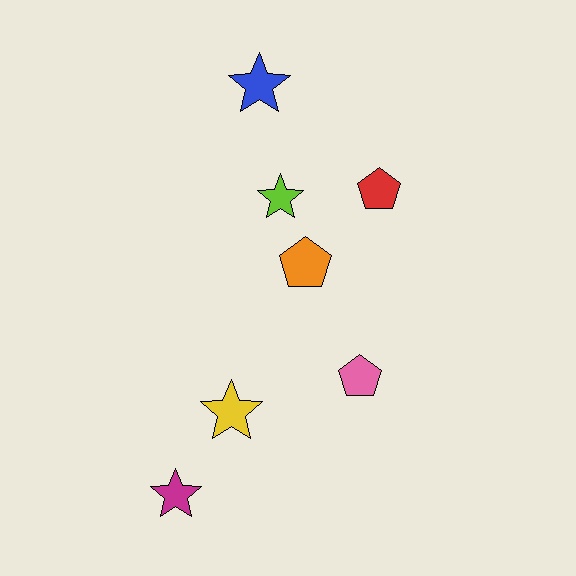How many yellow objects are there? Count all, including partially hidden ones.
There is 1 yellow object.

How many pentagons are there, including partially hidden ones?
There are 3 pentagons.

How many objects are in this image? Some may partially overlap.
There are 7 objects.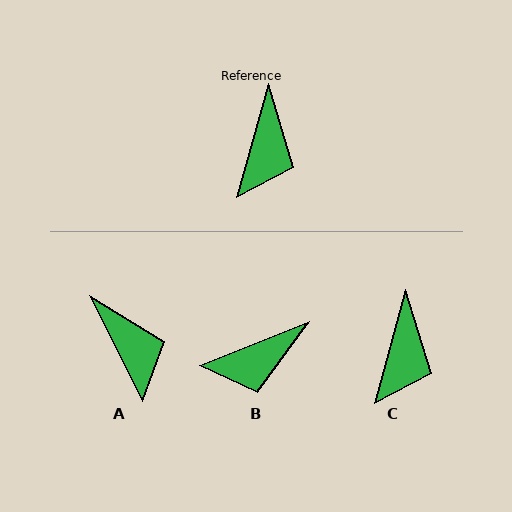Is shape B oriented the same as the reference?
No, it is off by about 52 degrees.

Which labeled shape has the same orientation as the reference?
C.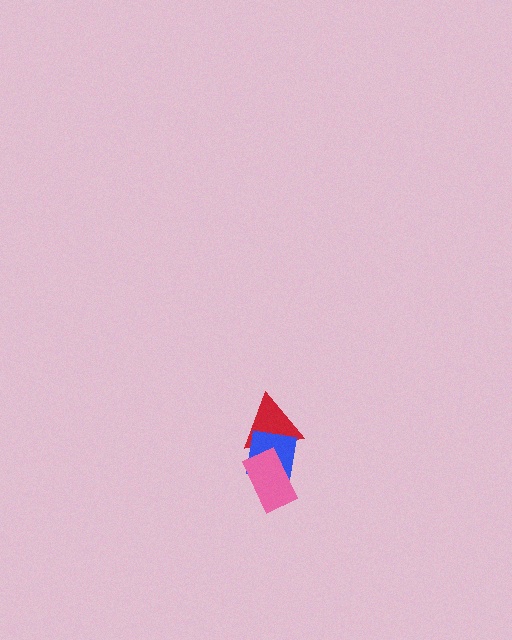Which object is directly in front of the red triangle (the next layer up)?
The blue square is directly in front of the red triangle.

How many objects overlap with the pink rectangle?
2 objects overlap with the pink rectangle.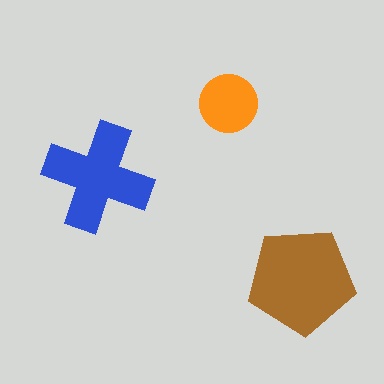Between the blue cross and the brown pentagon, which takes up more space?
The brown pentagon.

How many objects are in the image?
There are 3 objects in the image.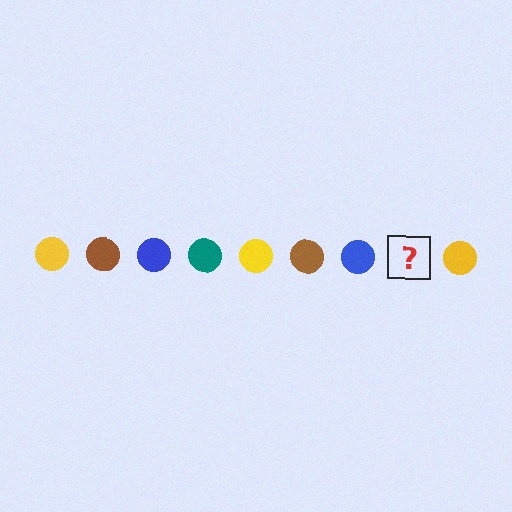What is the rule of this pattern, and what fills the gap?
The rule is that the pattern cycles through yellow, brown, blue, teal circles. The gap should be filled with a teal circle.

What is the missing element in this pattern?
The missing element is a teal circle.